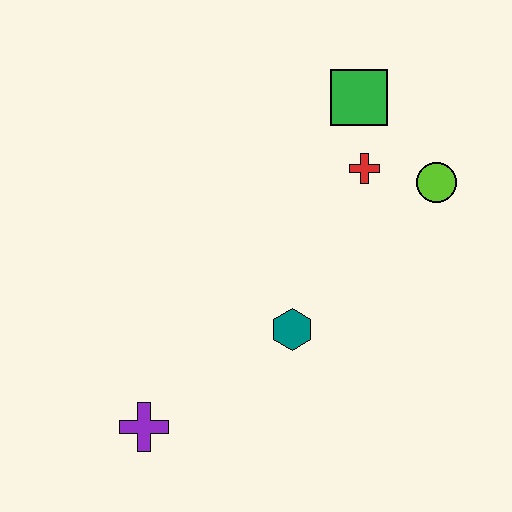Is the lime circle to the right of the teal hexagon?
Yes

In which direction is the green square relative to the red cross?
The green square is above the red cross.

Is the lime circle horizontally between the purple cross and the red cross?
No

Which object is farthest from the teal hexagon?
The green square is farthest from the teal hexagon.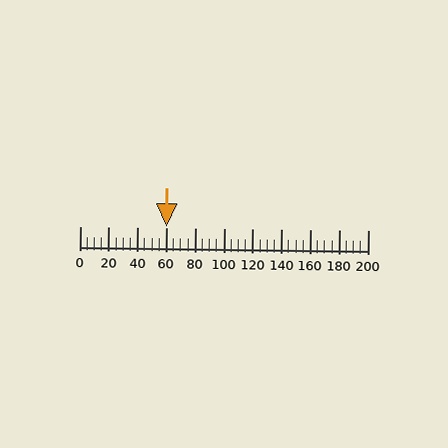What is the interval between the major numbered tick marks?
The major tick marks are spaced 20 units apart.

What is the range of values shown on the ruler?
The ruler shows values from 0 to 200.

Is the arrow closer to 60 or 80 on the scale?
The arrow is closer to 60.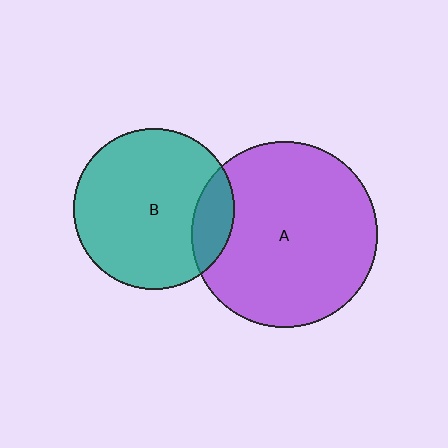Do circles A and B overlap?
Yes.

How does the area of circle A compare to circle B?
Approximately 1.3 times.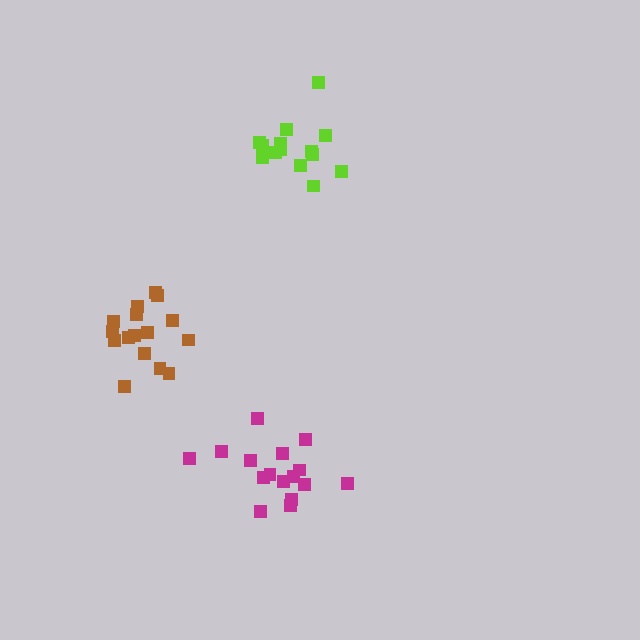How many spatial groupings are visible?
There are 3 spatial groupings.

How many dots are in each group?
Group 1: 14 dots, Group 2: 16 dots, Group 3: 16 dots (46 total).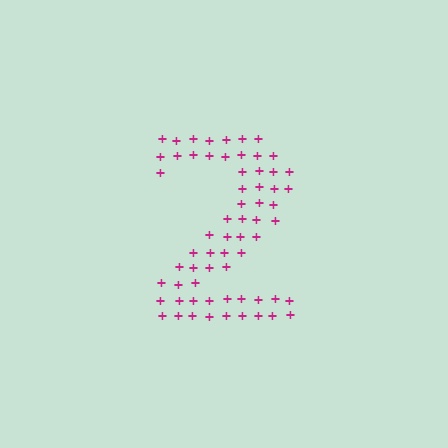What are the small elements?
The small elements are plus signs.